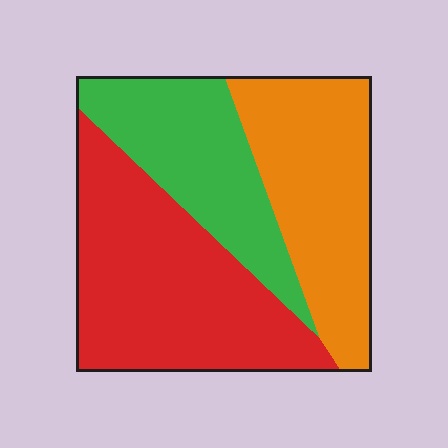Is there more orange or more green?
Orange.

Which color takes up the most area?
Red, at roughly 40%.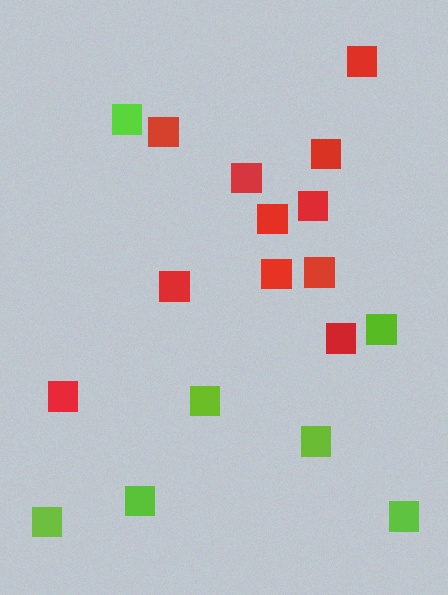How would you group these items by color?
There are 2 groups: one group of lime squares (7) and one group of red squares (11).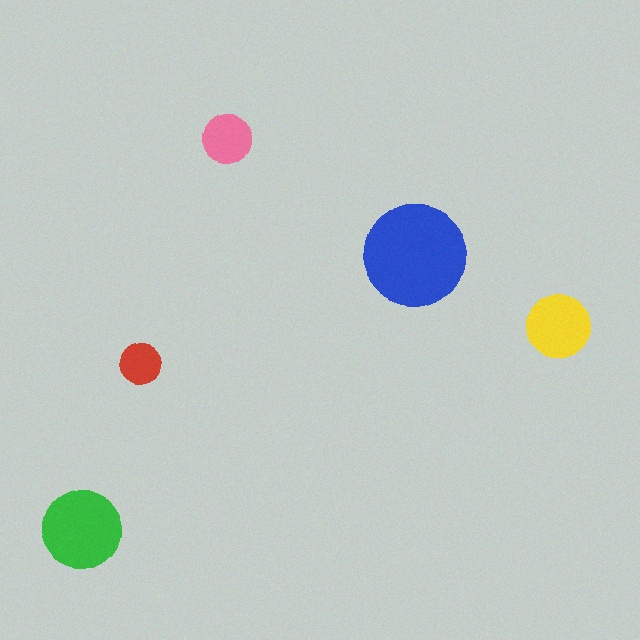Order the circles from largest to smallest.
the blue one, the green one, the yellow one, the pink one, the red one.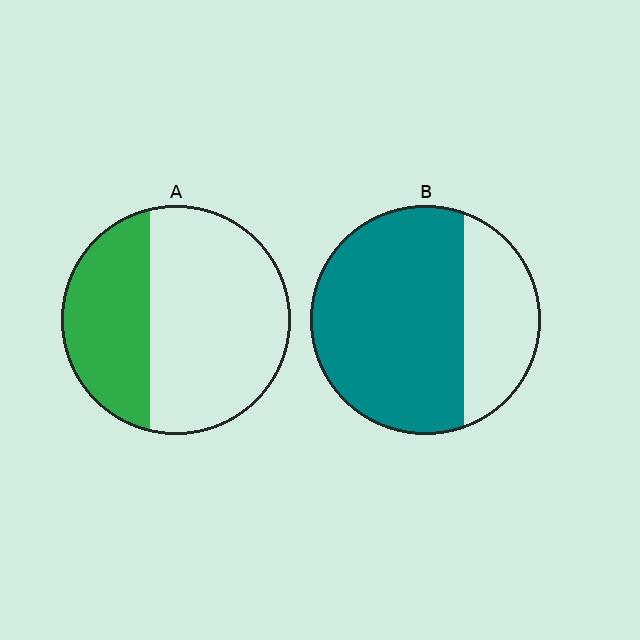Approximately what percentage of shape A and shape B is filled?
A is approximately 35% and B is approximately 70%.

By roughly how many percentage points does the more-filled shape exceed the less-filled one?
By roughly 35 percentage points (B over A).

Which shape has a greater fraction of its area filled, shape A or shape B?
Shape B.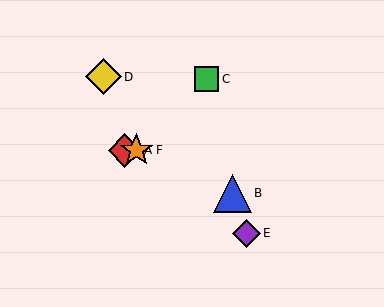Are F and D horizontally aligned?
No, F is at y≈150 and D is at y≈77.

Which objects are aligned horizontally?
Objects A, F are aligned horizontally.